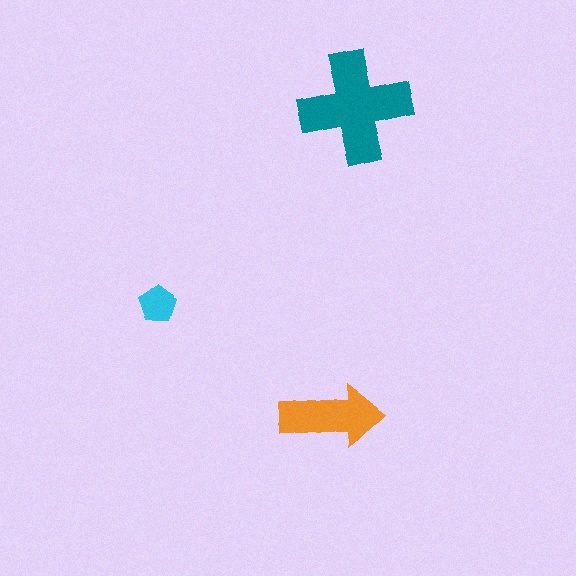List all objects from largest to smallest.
The teal cross, the orange arrow, the cyan pentagon.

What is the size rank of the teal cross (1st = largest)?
1st.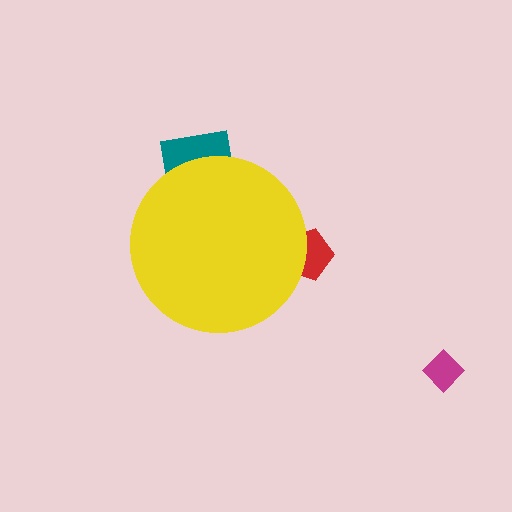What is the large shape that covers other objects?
A yellow circle.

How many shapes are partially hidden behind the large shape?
2 shapes are partially hidden.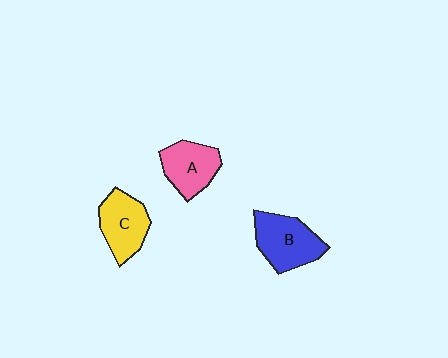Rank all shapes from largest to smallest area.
From largest to smallest: B (blue), C (yellow), A (pink).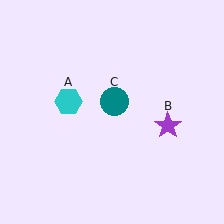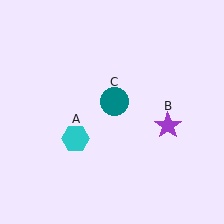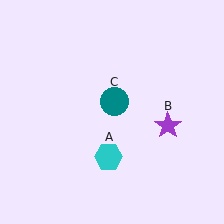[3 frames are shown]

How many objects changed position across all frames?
1 object changed position: cyan hexagon (object A).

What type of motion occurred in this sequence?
The cyan hexagon (object A) rotated counterclockwise around the center of the scene.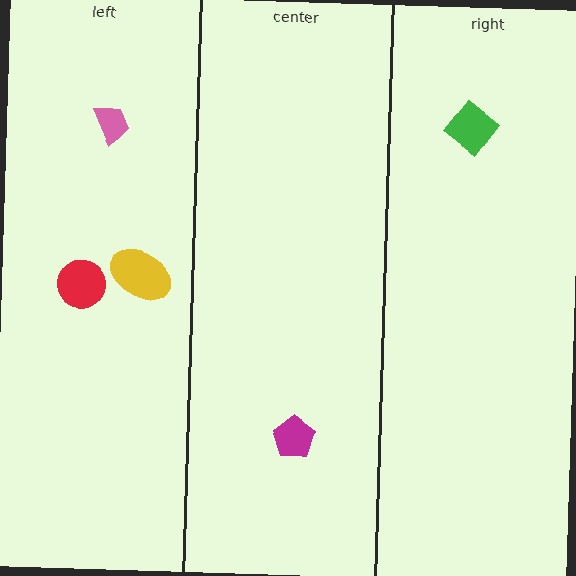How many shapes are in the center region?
1.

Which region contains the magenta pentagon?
The center region.